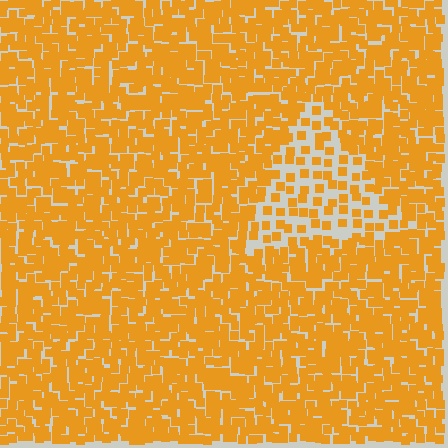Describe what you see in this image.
The image contains small orange elements arranged at two different densities. A triangle-shaped region is visible where the elements are less densely packed than the surrounding area.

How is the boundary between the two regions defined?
The boundary is defined by a change in element density (approximately 2.3x ratio). All elements are the same color, size, and shape.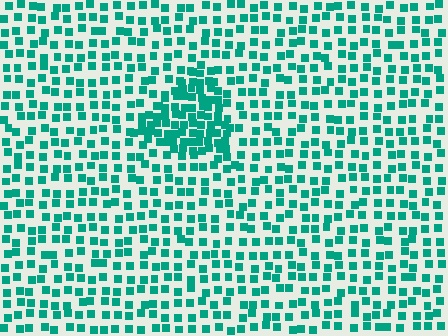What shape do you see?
I see a triangle.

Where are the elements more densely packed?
The elements are more densely packed inside the triangle boundary.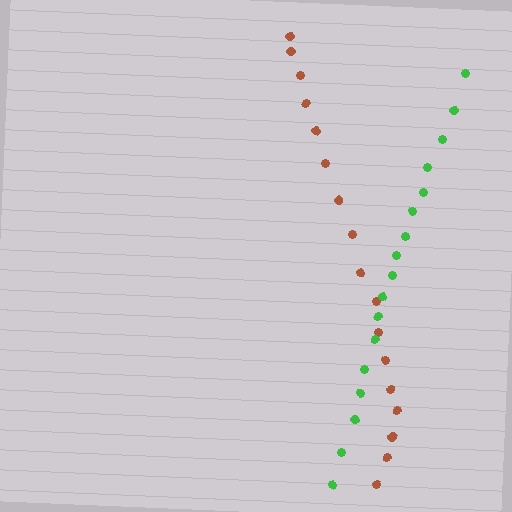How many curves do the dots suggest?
There are 2 distinct paths.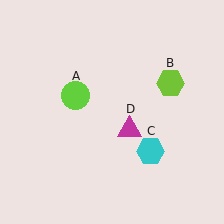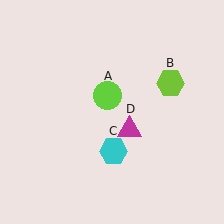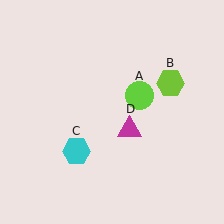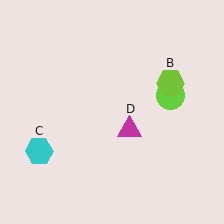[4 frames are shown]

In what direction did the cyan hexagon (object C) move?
The cyan hexagon (object C) moved left.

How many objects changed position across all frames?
2 objects changed position: lime circle (object A), cyan hexagon (object C).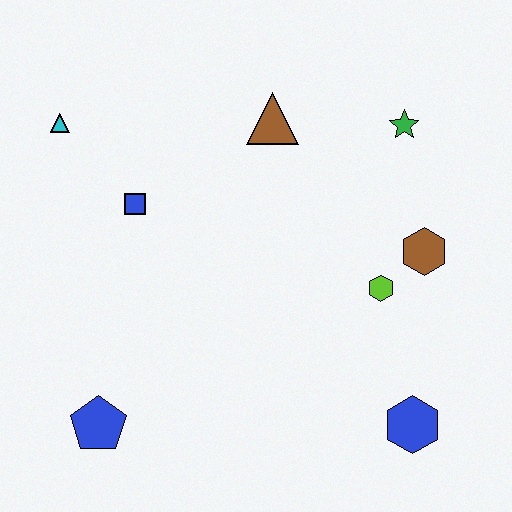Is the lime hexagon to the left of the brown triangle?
No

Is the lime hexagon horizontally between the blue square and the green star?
Yes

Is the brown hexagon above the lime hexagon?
Yes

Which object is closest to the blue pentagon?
The blue square is closest to the blue pentagon.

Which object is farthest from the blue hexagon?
The cyan triangle is farthest from the blue hexagon.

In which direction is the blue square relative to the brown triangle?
The blue square is to the left of the brown triangle.